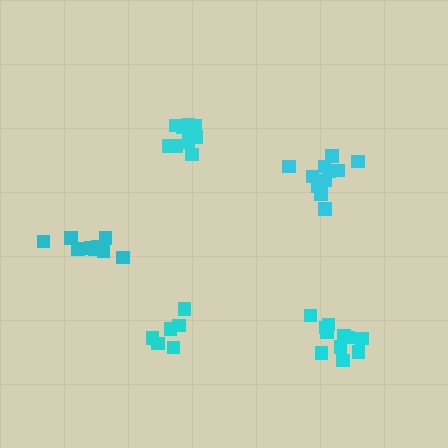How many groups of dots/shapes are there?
There are 5 groups.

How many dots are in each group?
Group 1: 11 dots, Group 2: 6 dots, Group 3: 10 dots, Group 4: 10 dots, Group 5: 11 dots (48 total).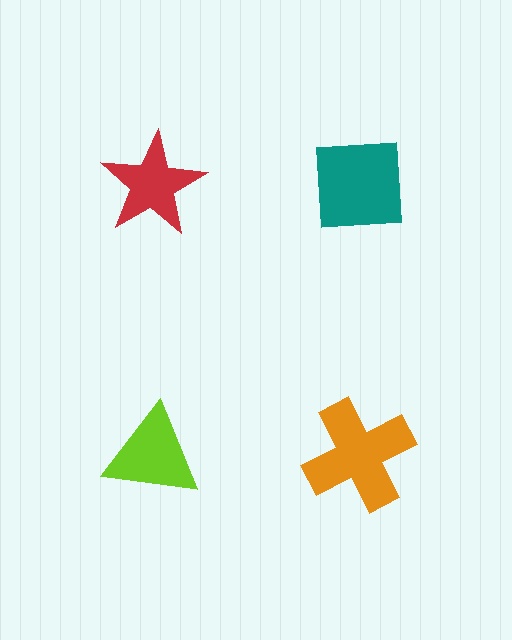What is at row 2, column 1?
A lime triangle.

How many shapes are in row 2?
2 shapes.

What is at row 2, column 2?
An orange cross.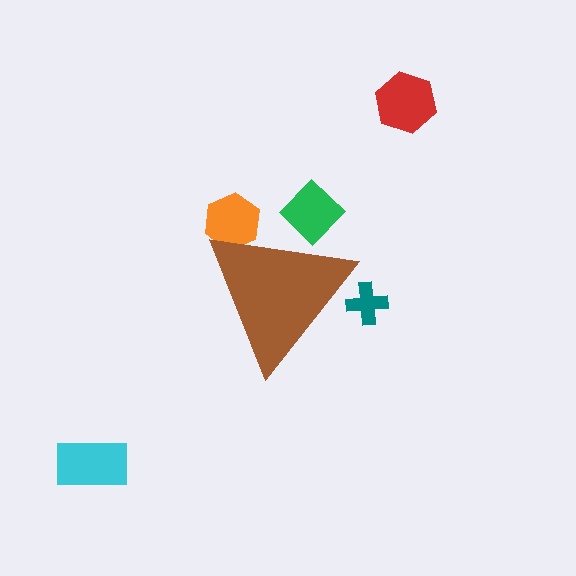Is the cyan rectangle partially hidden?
No, the cyan rectangle is fully visible.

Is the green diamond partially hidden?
Yes, the green diamond is partially hidden behind the brown triangle.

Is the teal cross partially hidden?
Yes, the teal cross is partially hidden behind the brown triangle.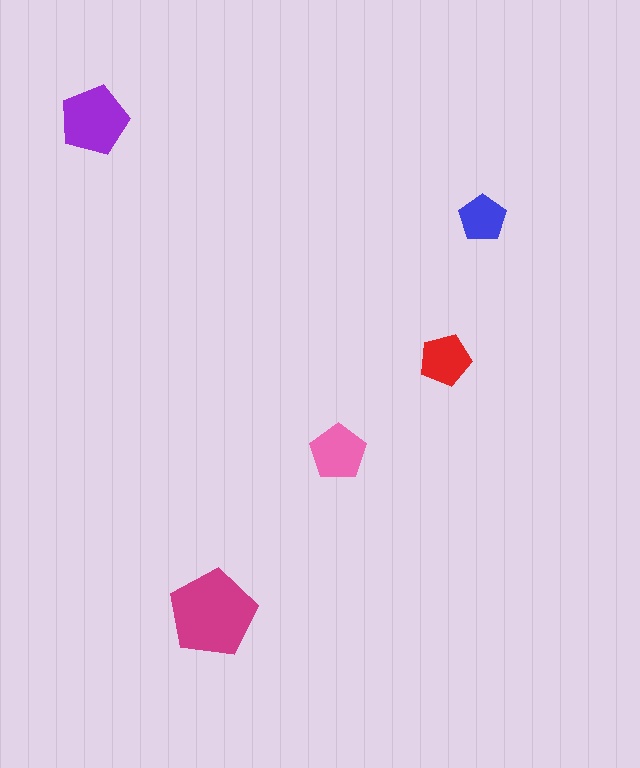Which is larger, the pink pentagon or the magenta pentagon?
The magenta one.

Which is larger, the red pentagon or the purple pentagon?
The purple one.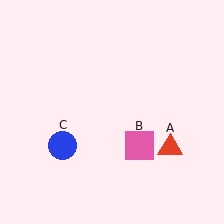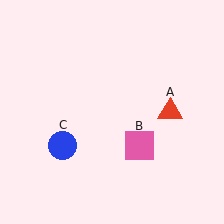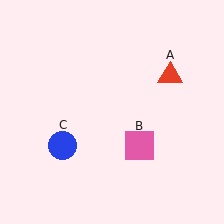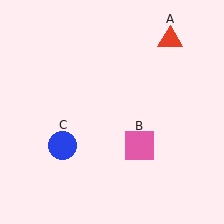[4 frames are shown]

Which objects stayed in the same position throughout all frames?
Pink square (object B) and blue circle (object C) remained stationary.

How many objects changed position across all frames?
1 object changed position: red triangle (object A).